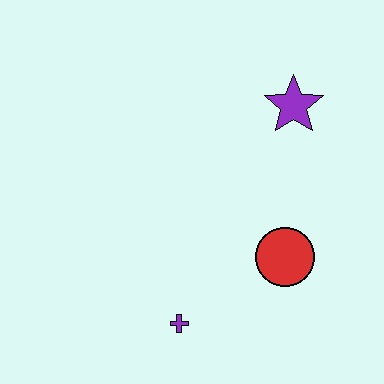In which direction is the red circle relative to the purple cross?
The red circle is to the right of the purple cross.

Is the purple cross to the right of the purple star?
No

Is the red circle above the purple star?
No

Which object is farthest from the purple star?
The purple cross is farthest from the purple star.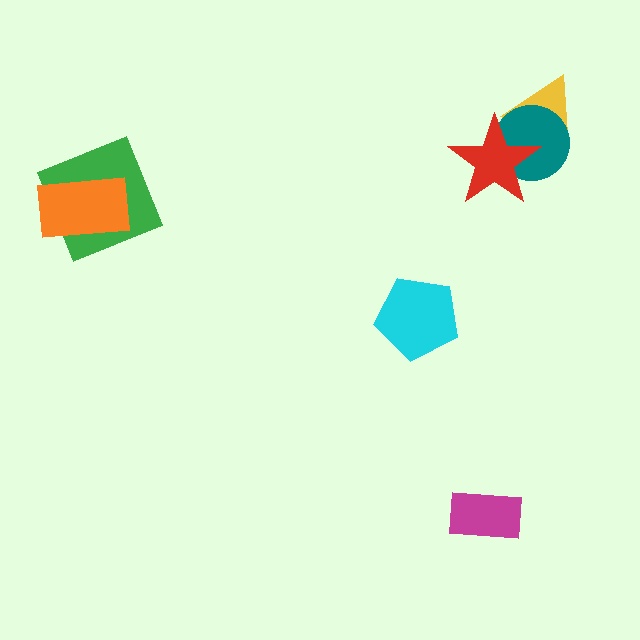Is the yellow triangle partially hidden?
Yes, it is partially covered by another shape.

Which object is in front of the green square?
The orange rectangle is in front of the green square.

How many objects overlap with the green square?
1 object overlaps with the green square.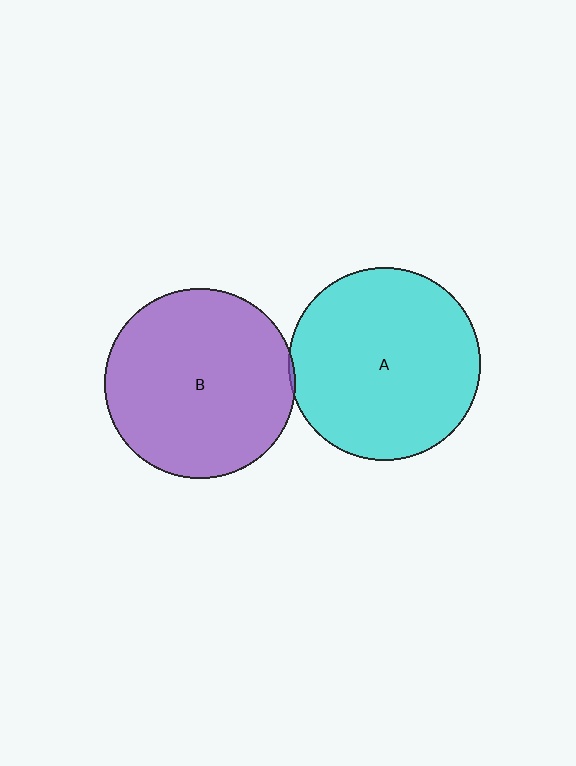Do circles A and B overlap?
Yes.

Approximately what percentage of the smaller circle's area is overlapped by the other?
Approximately 5%.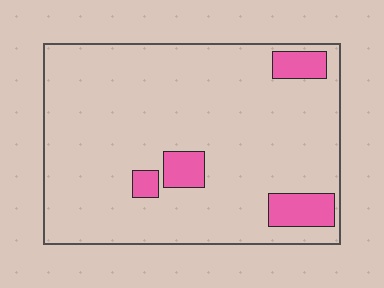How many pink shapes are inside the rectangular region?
4.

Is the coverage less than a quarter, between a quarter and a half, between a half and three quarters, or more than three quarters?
Less than a quarter.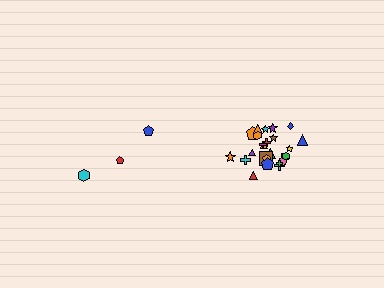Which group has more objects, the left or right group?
The right group.